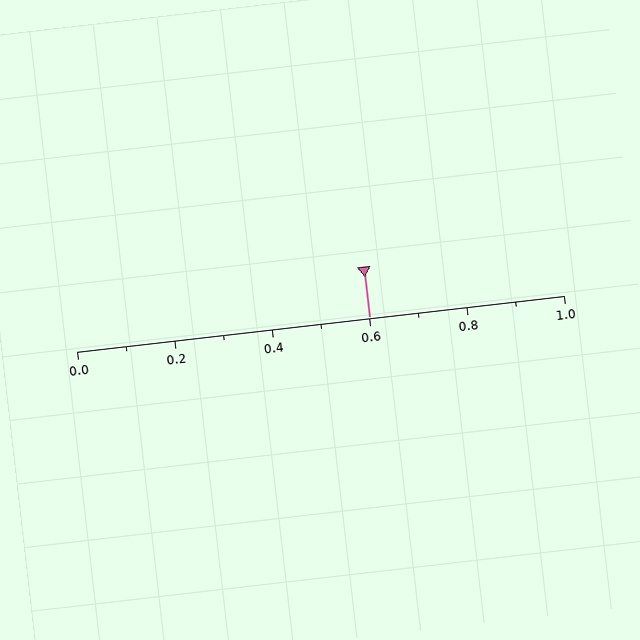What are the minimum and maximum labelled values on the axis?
The axis runs from 0.0 to 1.0.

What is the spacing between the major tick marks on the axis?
The major ticks are spaced 0.2 apart.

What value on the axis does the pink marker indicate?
The marker indicates approximately 0.6.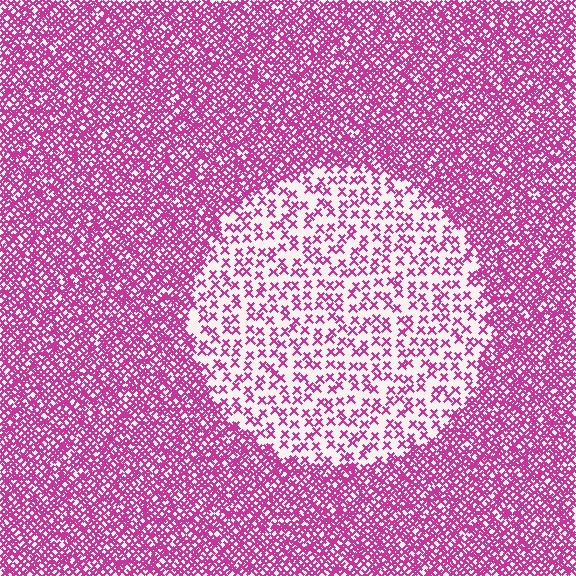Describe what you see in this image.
The image contains small magenta elements arranged at two different densities. A circle-shaped region is visible where the elements are less densely packed than the surrounding area.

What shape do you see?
I see a circle.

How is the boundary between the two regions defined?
The boundary is defined by a change in element density (approximately 2.8x ratio). All elements are the same color, size, and shape.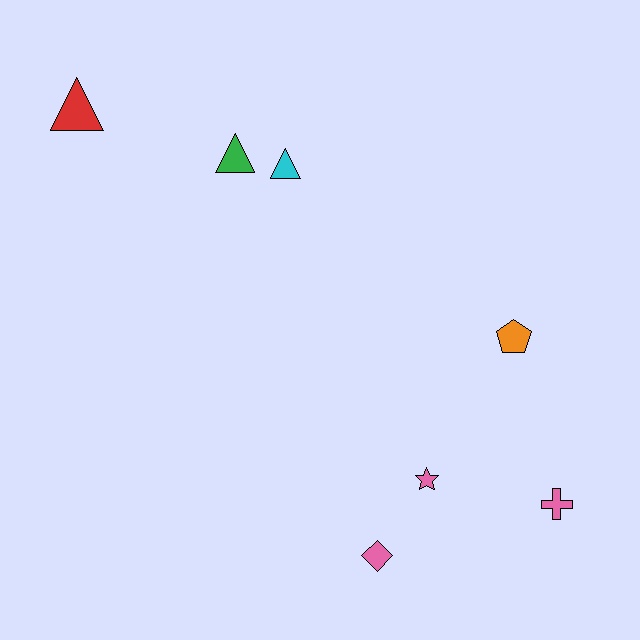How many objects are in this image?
There are 7 objects.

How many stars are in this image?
There is 1 star.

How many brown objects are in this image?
There are no brown objects.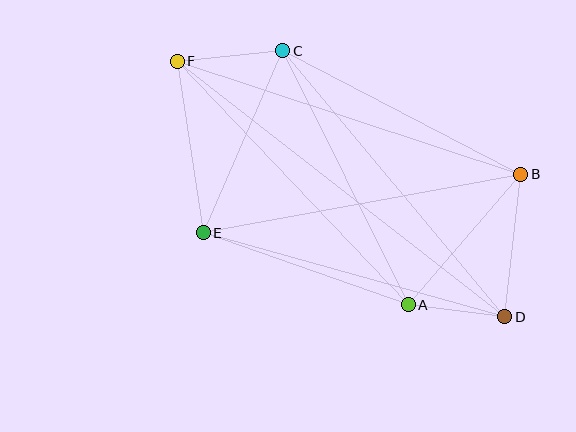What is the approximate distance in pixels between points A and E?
The distance between A and E is approximately 217 pixels.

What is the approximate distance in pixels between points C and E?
The distance between C and E is approximately 199 pixels.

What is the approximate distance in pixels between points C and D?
The distance between C and D is approximately 347 pixels.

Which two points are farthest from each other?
Points D and F are farthest from each other.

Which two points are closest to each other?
Points A and D are closest to each other.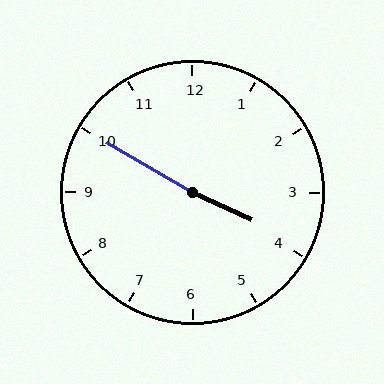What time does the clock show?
3:50.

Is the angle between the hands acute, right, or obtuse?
It is obtuse.